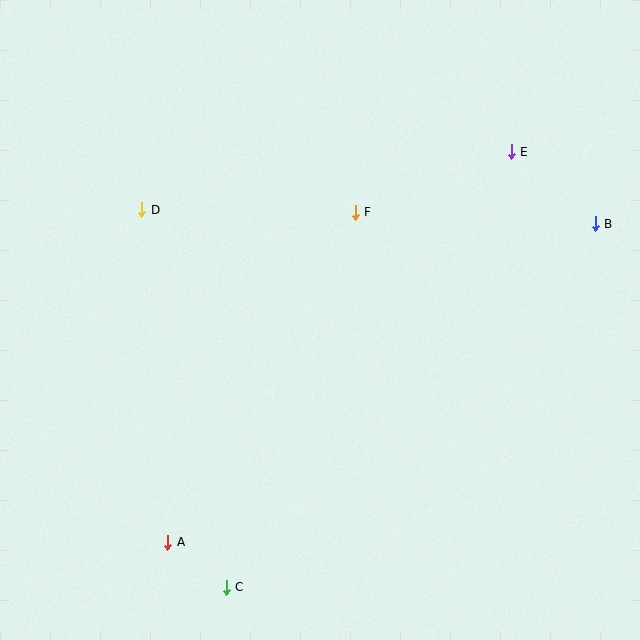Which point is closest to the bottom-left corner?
Point A is closest to the bottom-left corner.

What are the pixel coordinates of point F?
Point F is at (355, 212).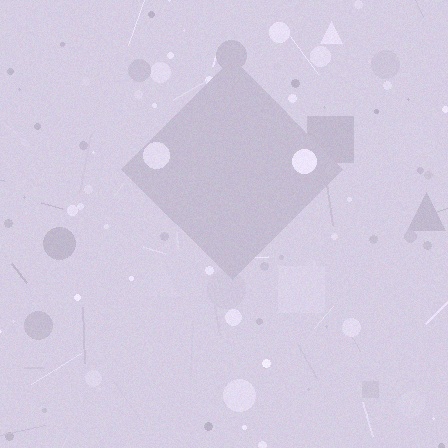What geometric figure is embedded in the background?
A diamond is embedded in the background.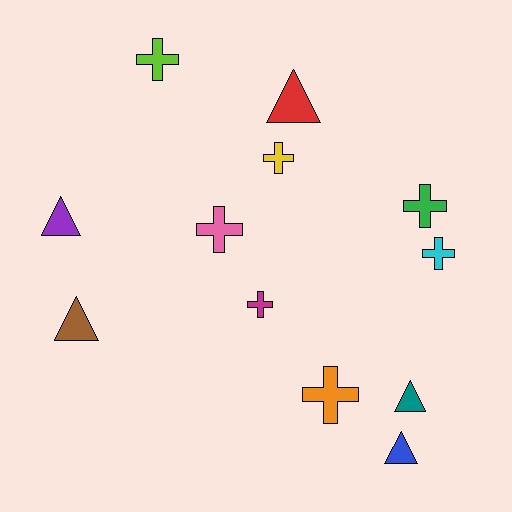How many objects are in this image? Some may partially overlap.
There are 12 objects.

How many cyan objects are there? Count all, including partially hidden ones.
There is 1 cyan object.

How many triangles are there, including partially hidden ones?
There are 5 triangles.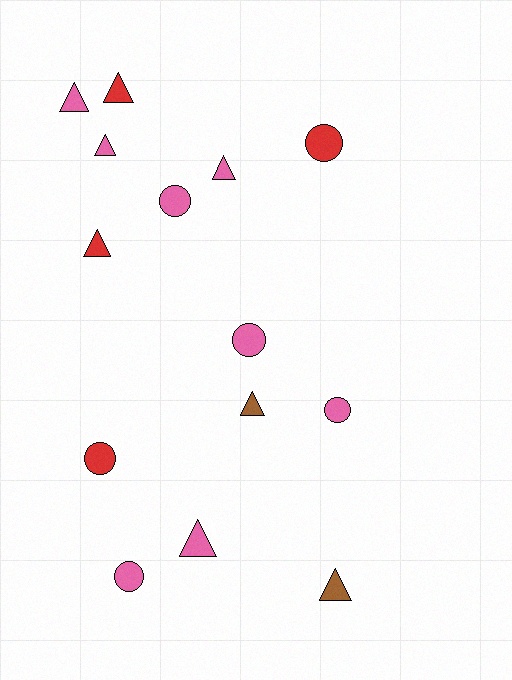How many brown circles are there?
There are no brown circles.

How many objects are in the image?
There are 14 objects.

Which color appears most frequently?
Pink, with 8 objects.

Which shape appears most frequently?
Triangle, with 8 objects.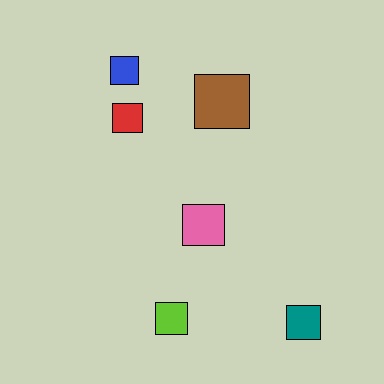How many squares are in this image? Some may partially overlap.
There are 6 squares.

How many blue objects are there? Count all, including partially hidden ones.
There is 1 blue object.